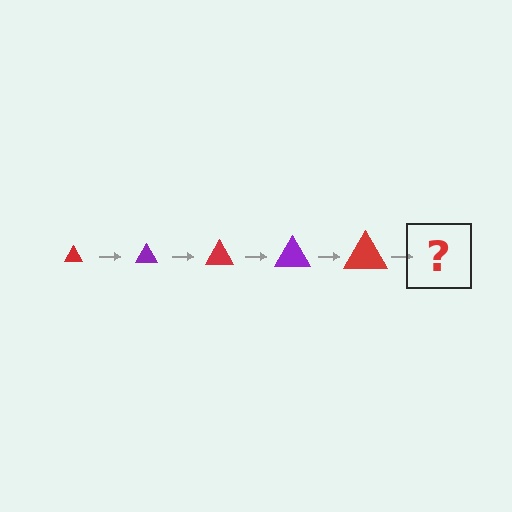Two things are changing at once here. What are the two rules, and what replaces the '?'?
The two rules are that the triangle grows larger each step and the color cycles through red and purple. The '?' should be a purple triangle, larger than the previous one.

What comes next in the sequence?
The next element should be a purple triangle, larger than the previous one.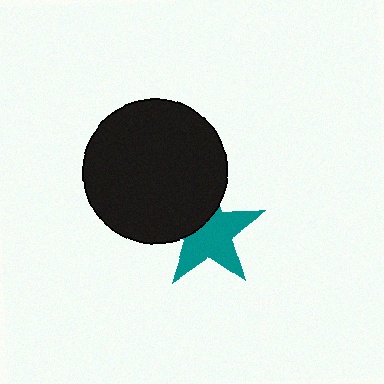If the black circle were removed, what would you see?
You would see the complete teal star.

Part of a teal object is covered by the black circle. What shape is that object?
It is a star.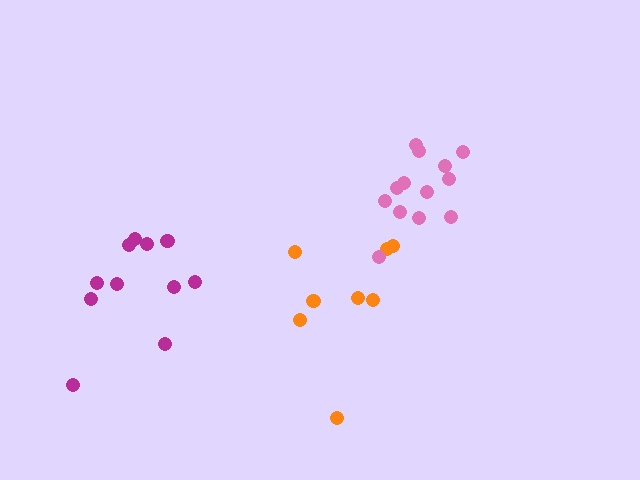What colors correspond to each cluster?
The clusters are colored: magenta, orange, pink.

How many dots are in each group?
Group 1: 11 dots, Group 2: 8 dots, Group 3: 13 dots (32 total).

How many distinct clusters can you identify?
There are 3 distinct clusters.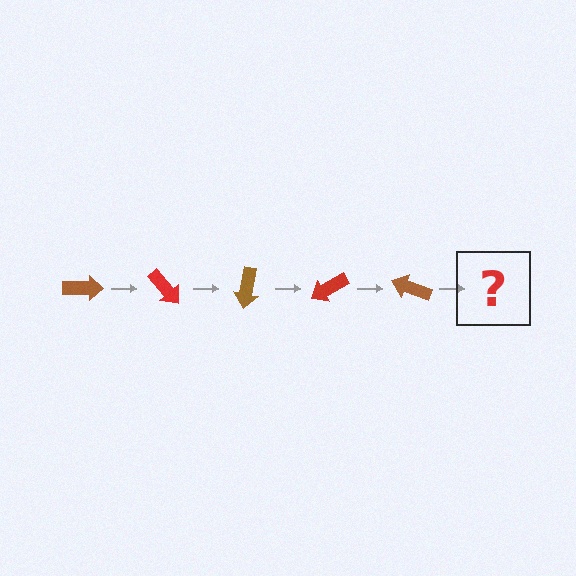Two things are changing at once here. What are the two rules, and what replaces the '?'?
The two rules are that it rotates 50 degrees each step and the color cycles through brown and red. The '?' should be a red arrow, rotated 250 degrees from the start.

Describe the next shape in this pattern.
It should be a red arrow, rotated 250 degrees from the start.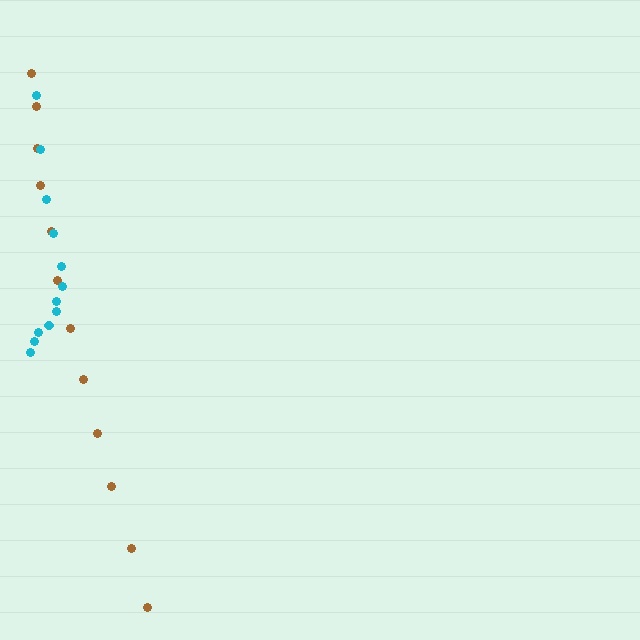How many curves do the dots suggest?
There are 2 distinct paths.